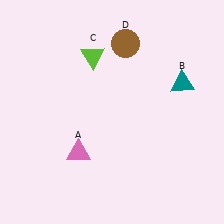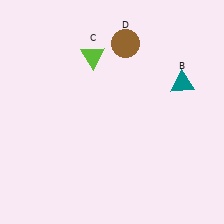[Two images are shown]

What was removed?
The pink triangle (A) was removed in Image 2.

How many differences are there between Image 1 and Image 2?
There is 1 difference between the two images.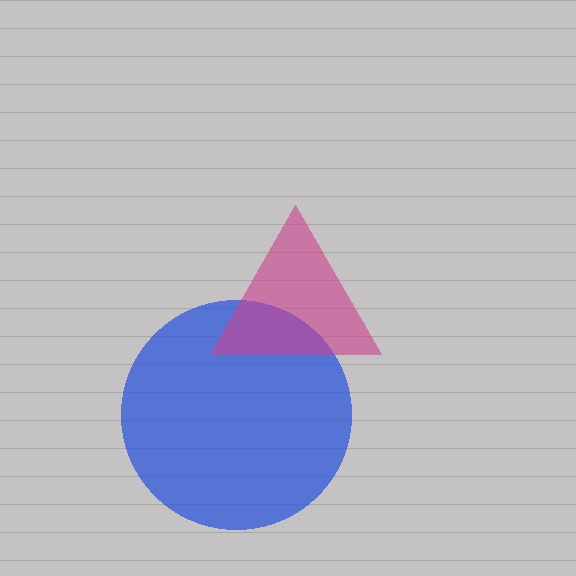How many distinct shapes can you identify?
There are 2 distinct shapes: a blue circle, a magenta triangle.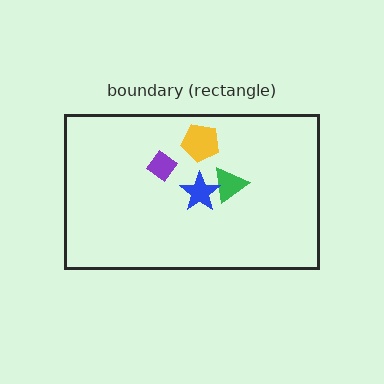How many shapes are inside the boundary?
4 inside, 0 outside.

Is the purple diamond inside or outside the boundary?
Inside.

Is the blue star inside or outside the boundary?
Inside.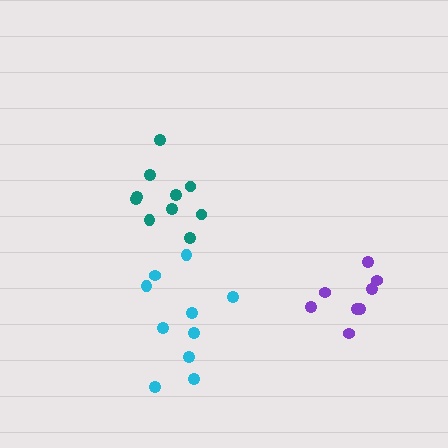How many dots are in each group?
Group 1: 10 dots, Group 2: 10 dots, Group 3: 8 dots (28 total).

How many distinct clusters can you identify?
There are 3 distinct clusters.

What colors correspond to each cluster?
The clusters are colored: teal, cyan, purple.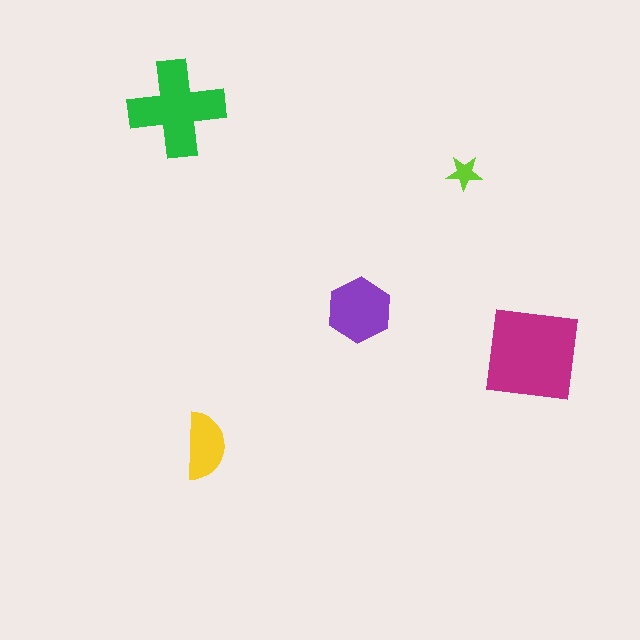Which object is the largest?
The magenta square.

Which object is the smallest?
The lime star.